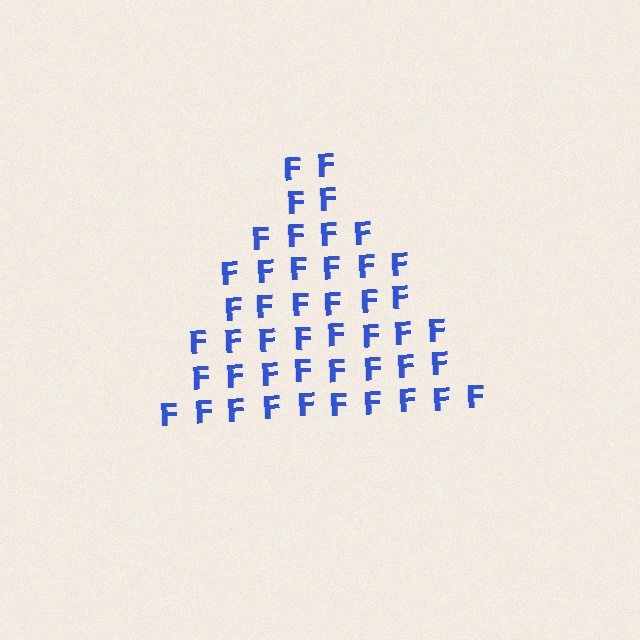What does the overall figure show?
The overall figure shows a triangle.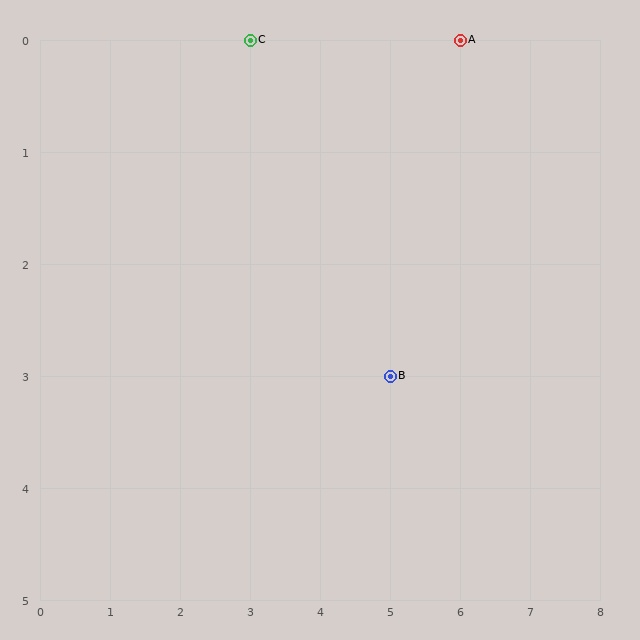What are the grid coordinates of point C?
Point C is at grid coordinates (3, 0).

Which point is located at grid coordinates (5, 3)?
Point B is at (5, 3).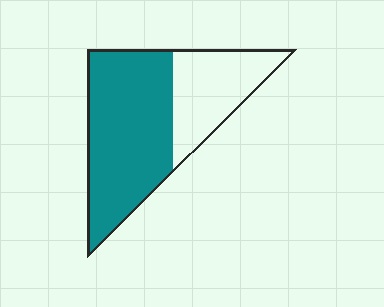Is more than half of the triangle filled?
Yes.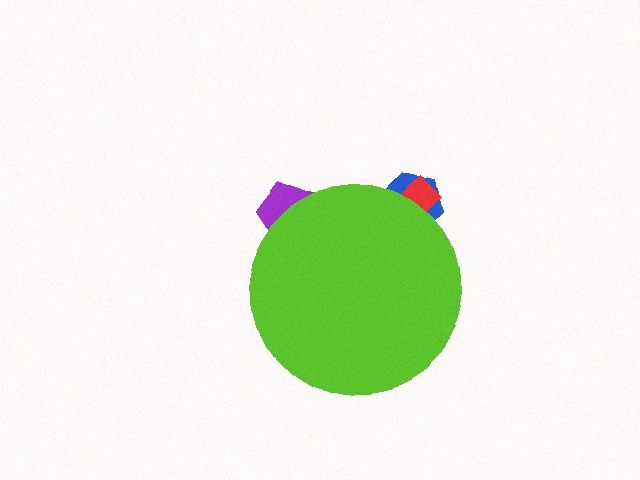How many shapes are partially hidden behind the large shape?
3 shapes are partially hidden.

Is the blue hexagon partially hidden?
Yes, the blue hexagon is partially hidden behind the lime circle.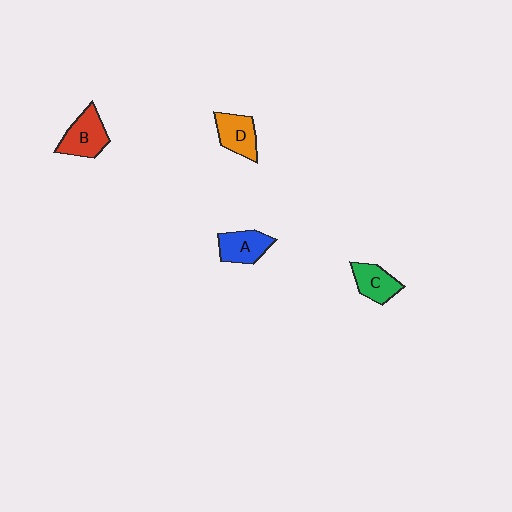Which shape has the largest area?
Shape B (red).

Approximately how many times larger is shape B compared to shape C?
Approximately 1.3 times.